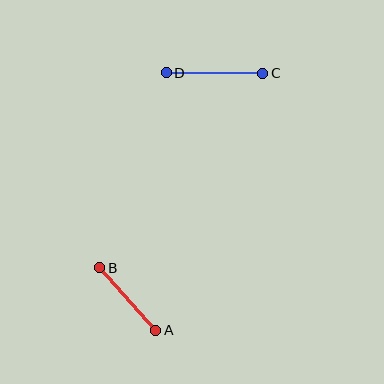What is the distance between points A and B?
The distance is approximately 84 pixels.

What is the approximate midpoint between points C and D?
The midpoint is at approximately (214, 73) pixels.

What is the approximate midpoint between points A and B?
The midpoint is at approximately (128, 299) pixels.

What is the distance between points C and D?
The distance is approximately 97 pixels.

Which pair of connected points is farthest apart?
Points C and D are farthest apart.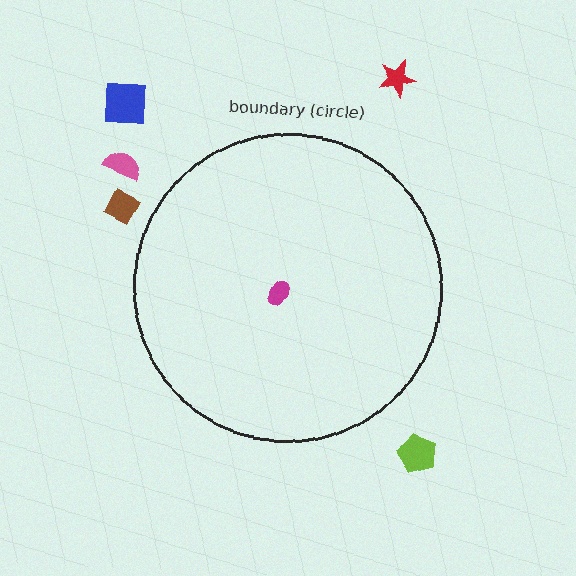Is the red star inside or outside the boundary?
Outside.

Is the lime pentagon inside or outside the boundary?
Outside.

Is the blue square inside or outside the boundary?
Outside.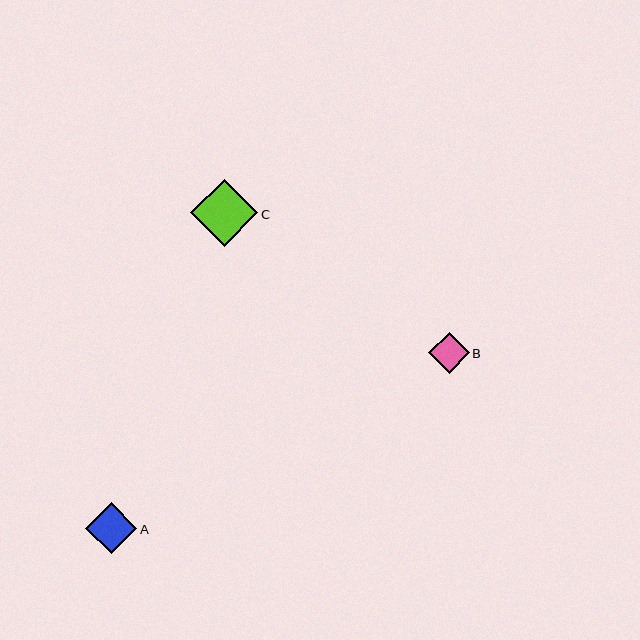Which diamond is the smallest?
Diamond B is the smallest with a size of approximately 40 pixels.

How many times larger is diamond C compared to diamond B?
Diamond C is approximately 1.7 times the size of diamond B.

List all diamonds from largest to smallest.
From largest to smallest: C, A, B.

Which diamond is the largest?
Diamond C is the largest with a size of approximately 67 pixels.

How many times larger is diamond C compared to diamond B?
Diamond C is approximately 1.7 times the size of diamond B.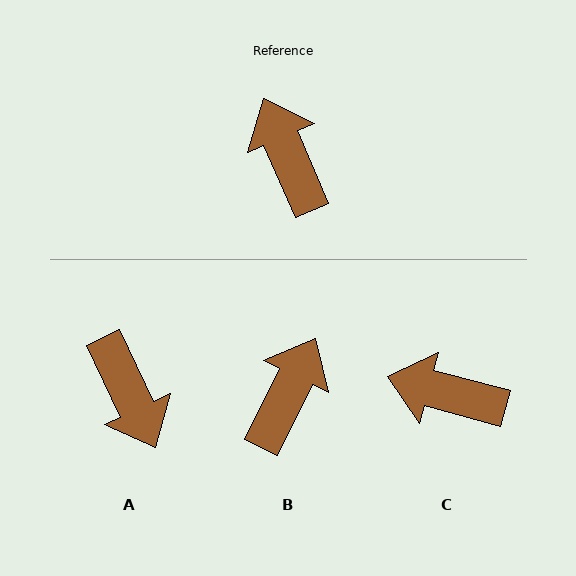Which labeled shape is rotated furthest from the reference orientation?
A, about 178 degrees away.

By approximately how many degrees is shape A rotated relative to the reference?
Approximately 178 degrees clockwise.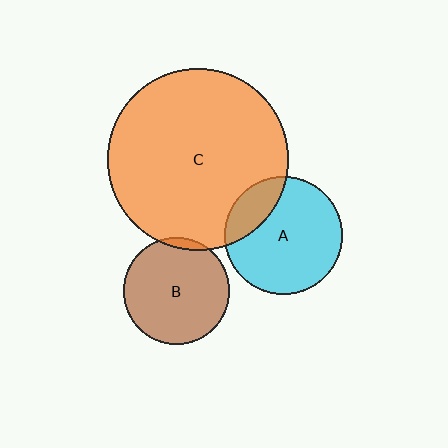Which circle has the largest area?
Circle C (orange).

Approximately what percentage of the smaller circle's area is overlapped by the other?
Approximately 20%.